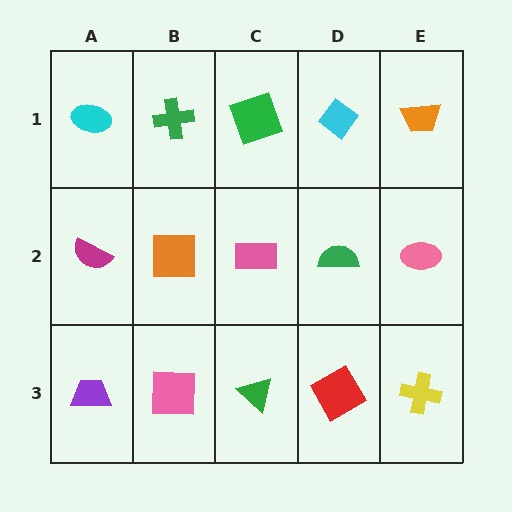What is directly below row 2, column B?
A pink square.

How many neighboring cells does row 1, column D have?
3.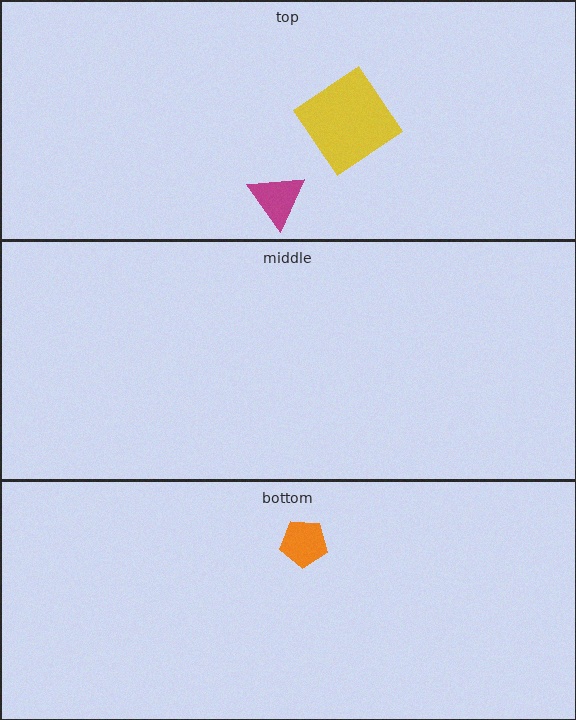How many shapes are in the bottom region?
1.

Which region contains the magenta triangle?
The top region.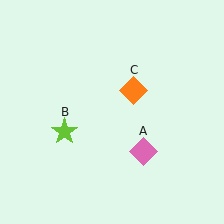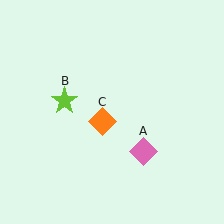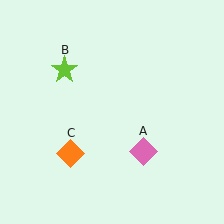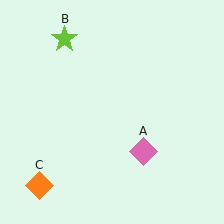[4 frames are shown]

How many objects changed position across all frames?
2 objects changed position: lime star (object B), orange diamond (object C).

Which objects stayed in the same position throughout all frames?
Pink diamond (object A) remained stationary.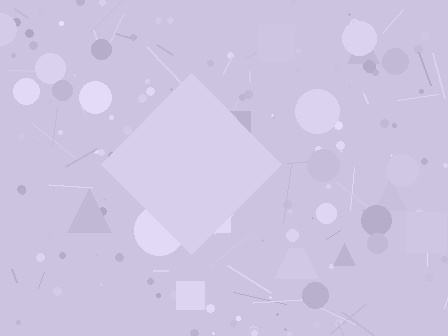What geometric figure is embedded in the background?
A diamond is embedded in the background.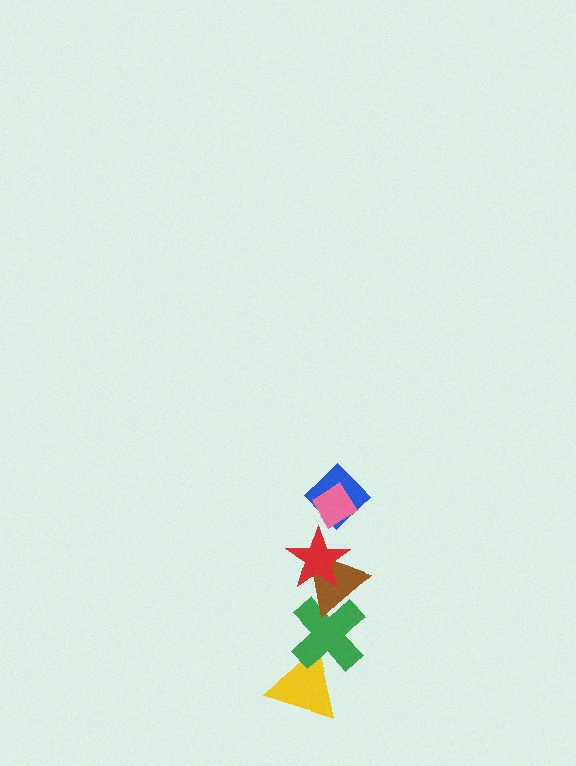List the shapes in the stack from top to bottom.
From top to bottom: the pink diamond, the blue diamond, the red star, the brown triangle, the green cross, the yellow triangle.